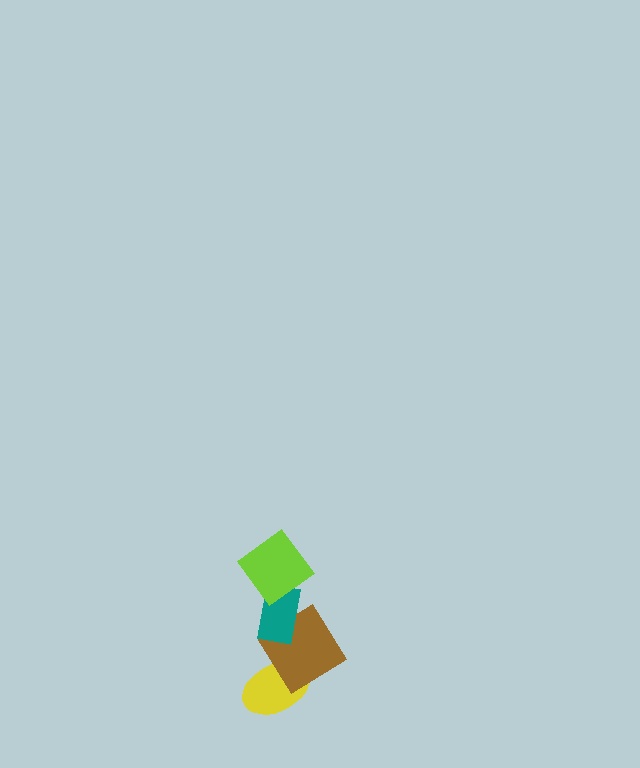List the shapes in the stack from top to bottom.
From top to bottom: the lime diamond, the teal rectangle, the brown diamond, the yellow ellipse.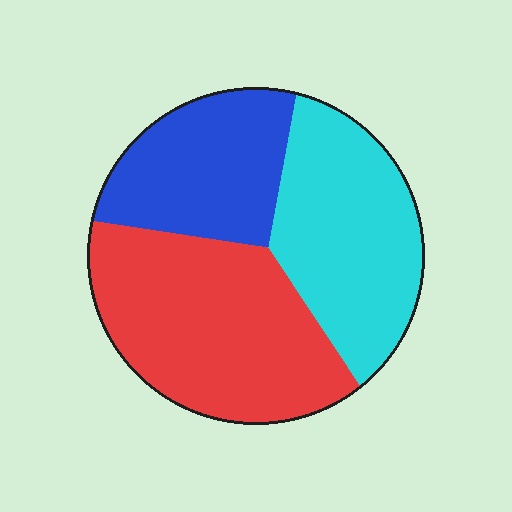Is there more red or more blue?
Red.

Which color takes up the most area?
Red, at roughly 40%.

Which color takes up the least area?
Blue, at roughly 25%.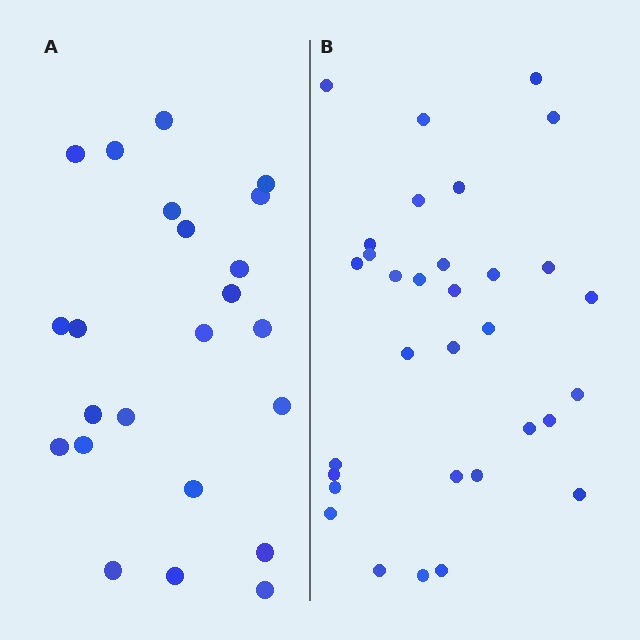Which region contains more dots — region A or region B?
Region B (the right region) has more dots.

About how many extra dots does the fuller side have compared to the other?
Region B has roughly 8 or so more dots than region A.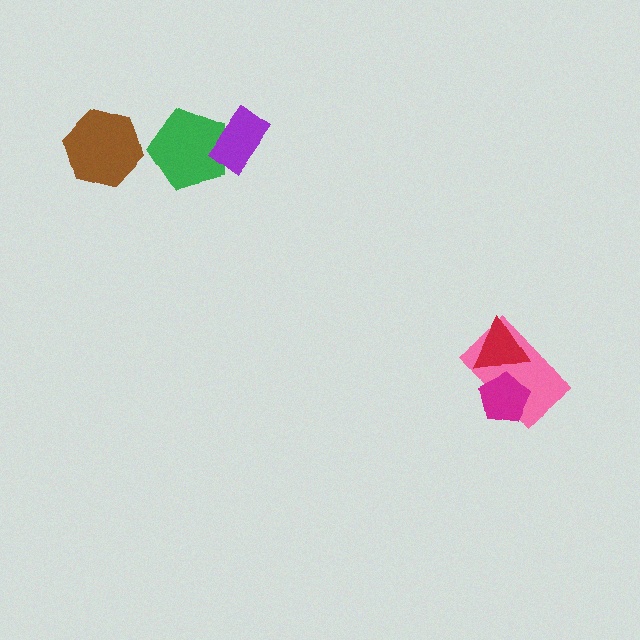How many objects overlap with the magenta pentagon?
2 objects overlap with the magenta pentagon.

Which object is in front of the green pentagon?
The purple rectangle is in front of the green pentagon.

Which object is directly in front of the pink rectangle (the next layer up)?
The red triangle is directly in front of the pink rectangle.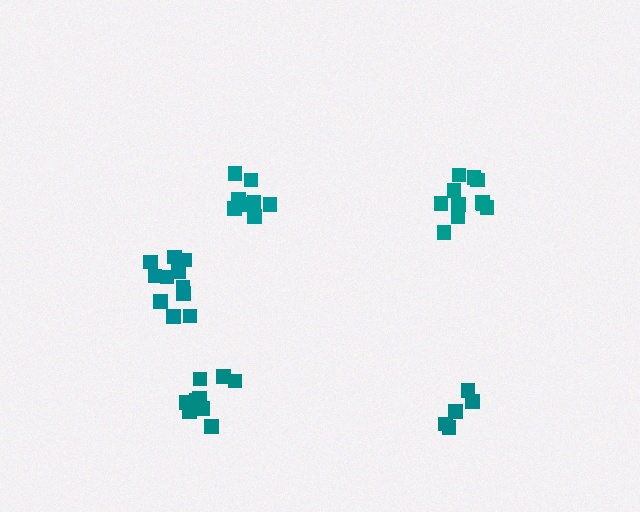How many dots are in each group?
Group 1: 11 dots, Group 2: 5 dots, Group 3: 11 dots, Group 4: 9 dots, Group 5: 9 dots (45 total).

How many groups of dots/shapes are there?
There are 5 groups.